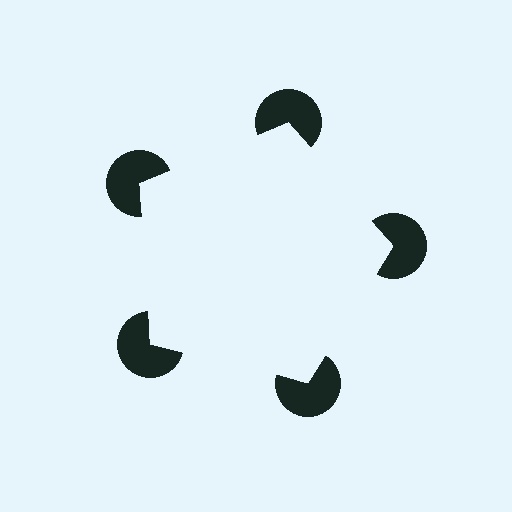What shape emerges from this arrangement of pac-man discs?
An illusory pentagon — its edges are inferred from the aligned wedge cuts in the pac-man discs, not physically drawn.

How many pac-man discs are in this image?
There are 5 — one at each vertex of the illusory pentagon.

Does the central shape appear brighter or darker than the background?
It typically appears slightly brighter than the background, even though no actual brightness change is drawn.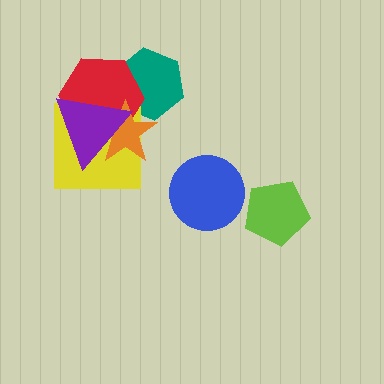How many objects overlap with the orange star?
4 objects overlap with the orange star.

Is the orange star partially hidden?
Yes, it is partially covered by another shape.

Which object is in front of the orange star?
The purple triangle is in front of the orange star.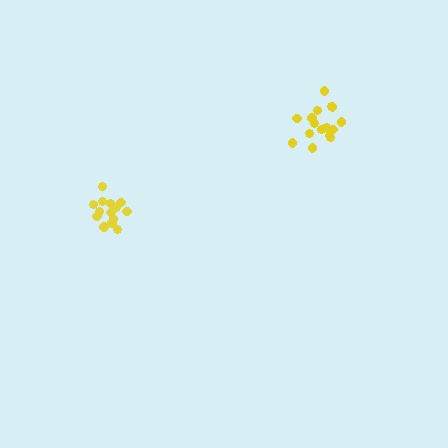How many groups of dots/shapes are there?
There are 2 groups.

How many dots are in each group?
Group 1: 14 dots, Group 2: 16 dots (30 total).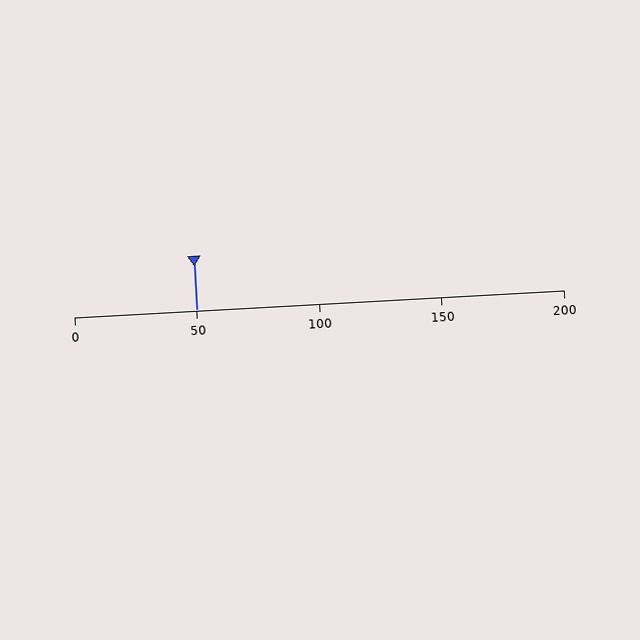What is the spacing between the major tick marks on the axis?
The major ticks are spaced 50 apart.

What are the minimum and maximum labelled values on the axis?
The axis runs from 0 to 200.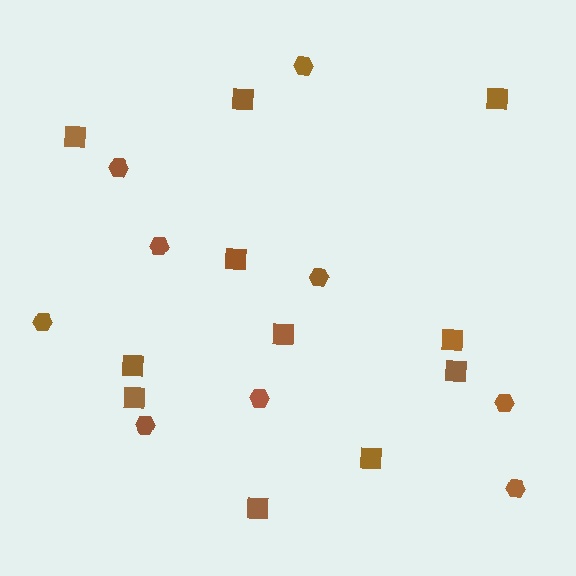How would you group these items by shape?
There are 2 groups: one group of squares (11) and one group of hexagons (9).